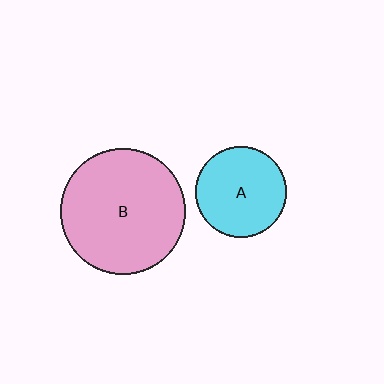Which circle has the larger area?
Circle B (pink).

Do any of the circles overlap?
No, none of the circles overlap.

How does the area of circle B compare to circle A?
Approximately 1.9 times.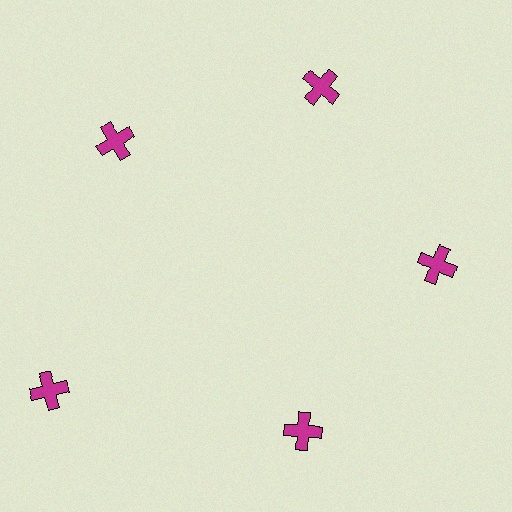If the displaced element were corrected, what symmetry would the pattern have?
It would have 5-fold rotational symmetry — the pattern would map onto itself every 72 degrees.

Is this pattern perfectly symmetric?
No. The 5 magenta crosses are arranged in a ring, but one element near the 8 o'clock position is pushed outward from the center, breaking the 5-fold rotational symmetry.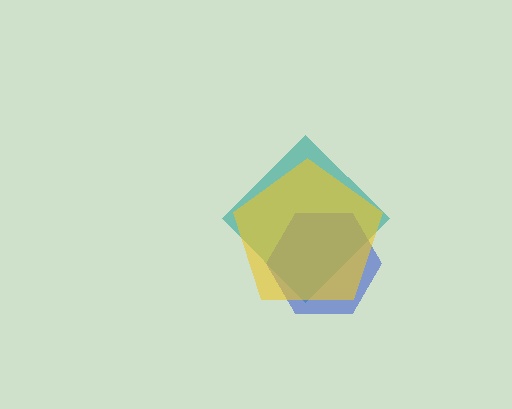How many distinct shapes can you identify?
There are 3 distinct shapes: a teal diamond, a blue hexagon, a yellow pentagon.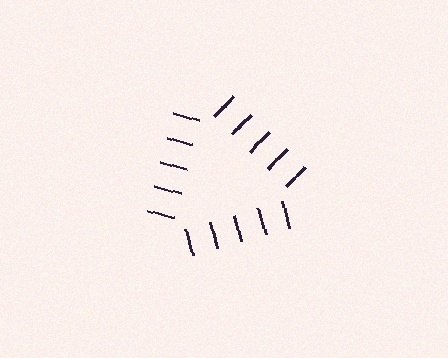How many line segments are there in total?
15 — 5 along each of the 3 edges.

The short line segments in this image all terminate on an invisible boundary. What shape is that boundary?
An illusory triangle — the line segments terminate on its edges but no continuous stroke is drawn.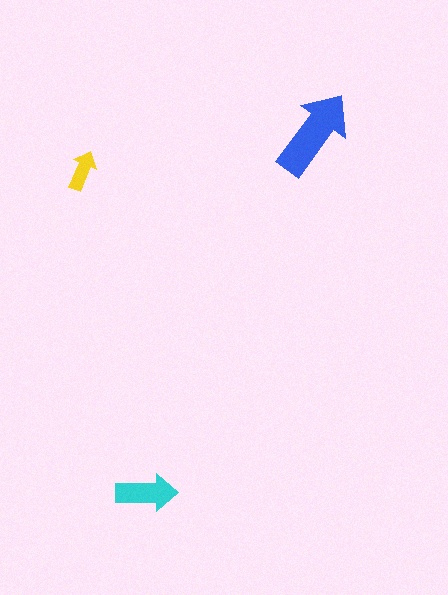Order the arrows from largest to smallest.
the blue one, the cyan one, the yellow one.